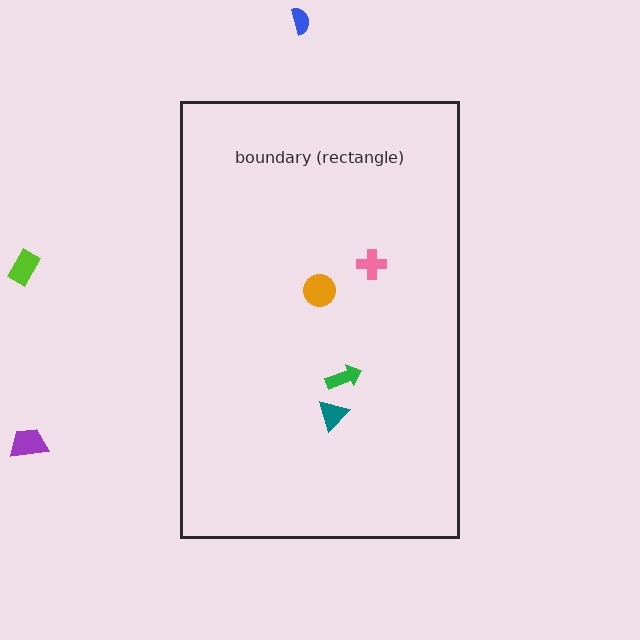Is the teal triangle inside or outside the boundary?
Inside.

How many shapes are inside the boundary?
4 inside, 3 outside.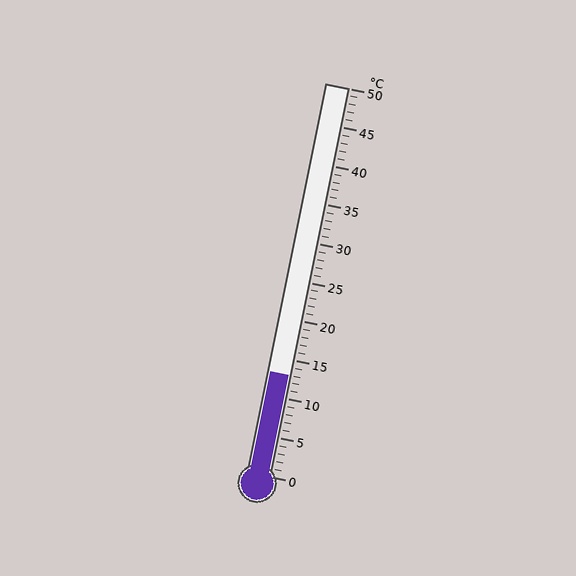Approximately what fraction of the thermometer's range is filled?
The thermometer is filled to approximately 25% of its range.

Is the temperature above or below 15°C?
The temperature is below 15°C.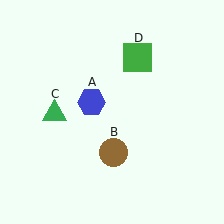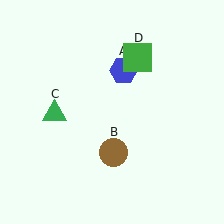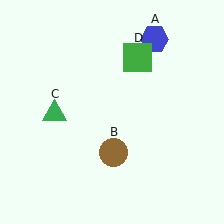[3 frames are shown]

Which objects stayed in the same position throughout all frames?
Brown circle (object B) and green triangle (object C) and green square (object D) remained stationary.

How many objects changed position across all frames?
1 object changed position: blue hexagon (object A).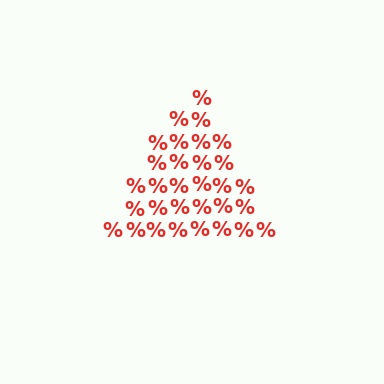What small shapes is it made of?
It is made of small percent signs.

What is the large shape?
The large shape is a triangle.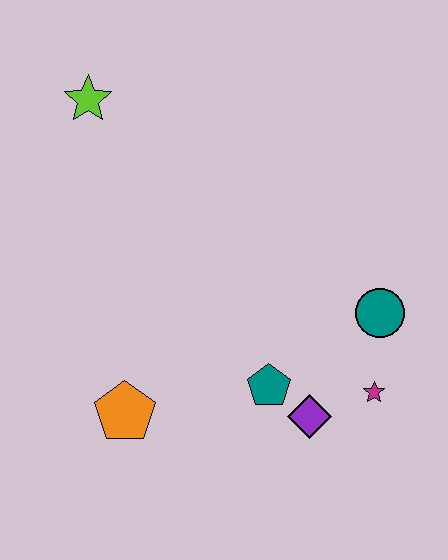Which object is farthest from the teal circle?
The lime star is farthest from the teal circle.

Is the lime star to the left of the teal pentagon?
Yes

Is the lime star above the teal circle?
Yes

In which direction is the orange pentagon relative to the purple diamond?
The orange pentagon is to the left of the purple diamond.